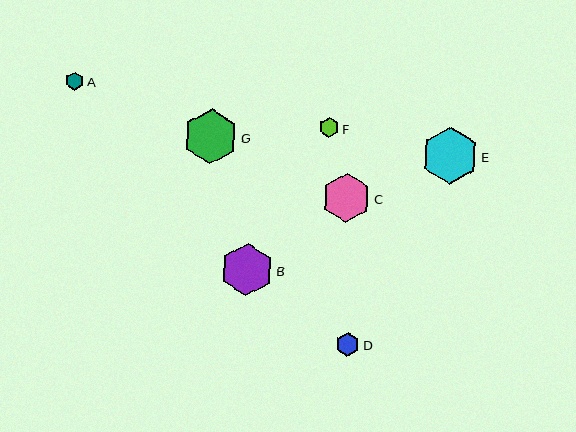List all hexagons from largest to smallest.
From largest to smallest: E, G, B, C, D, F, A.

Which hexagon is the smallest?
Hexagon A is the smallest with a size of approximately 18 pixels.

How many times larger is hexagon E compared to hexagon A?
Hexagon E is approximately 3.1 times the size of hexagon A.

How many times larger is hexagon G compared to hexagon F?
Hexagon G is approximately 2.8 times the size of hexagon F.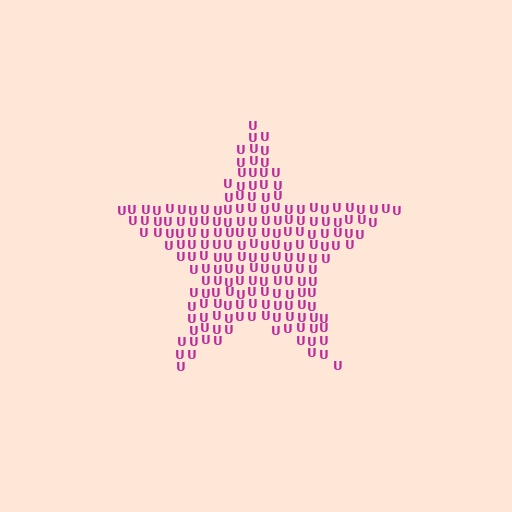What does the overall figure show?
The overall figure shows a star.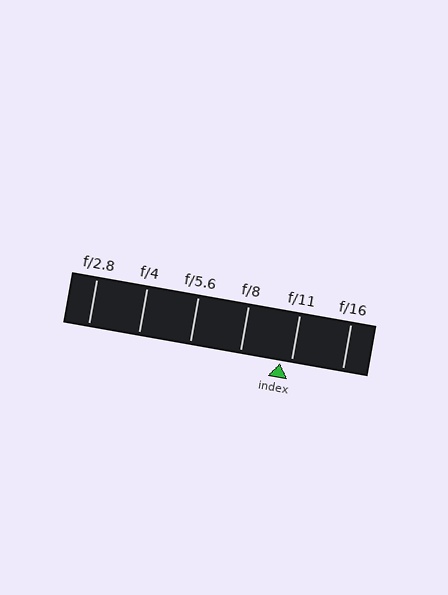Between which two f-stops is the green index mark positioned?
The index mark is between f/8 and f/11.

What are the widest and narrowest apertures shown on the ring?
The widest aperture shown is f/2.8 and the narrowest is f/16.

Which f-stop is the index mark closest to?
The index mark is closest to f/11.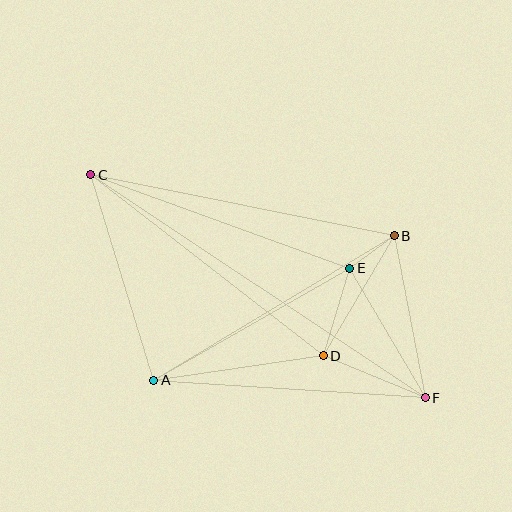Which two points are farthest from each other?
Points C and F are farthest from each other.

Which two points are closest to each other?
Points B and E are closest to each other.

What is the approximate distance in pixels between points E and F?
The distance between E and F is approximately 150 pixels.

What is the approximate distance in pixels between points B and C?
The distance between B and C is approximately 309 pixels.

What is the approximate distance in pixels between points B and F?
The distance between B and F is approximately 165 pixels.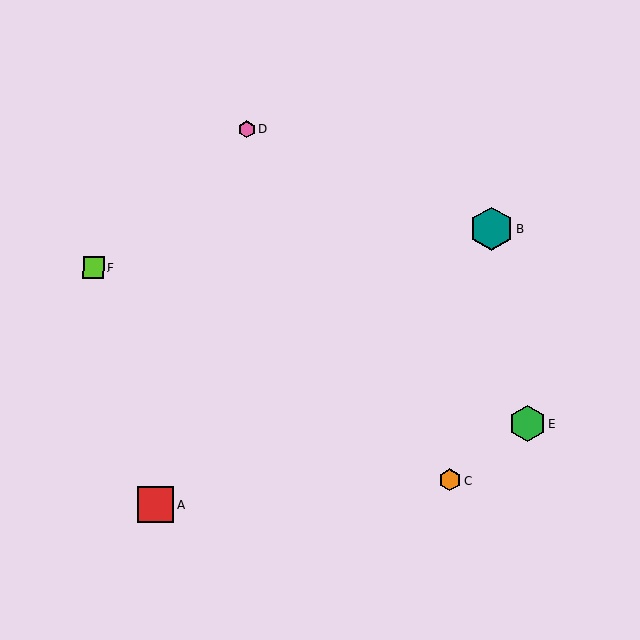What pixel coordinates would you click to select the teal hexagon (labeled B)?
Click at (491, 229) to select the teal hexagon B.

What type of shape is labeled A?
Shape A is a red square.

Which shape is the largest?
The teal hexagon (labeled B) is the largest.